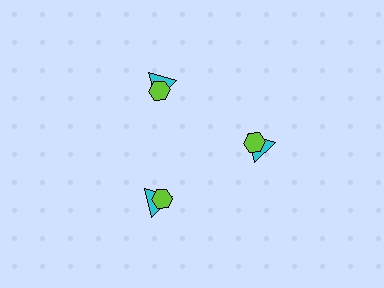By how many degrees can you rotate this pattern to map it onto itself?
The pattern maps onto itself every 120 degrees of rotation.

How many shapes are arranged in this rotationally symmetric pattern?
There are 6 shapes, arranged in 3 groups of 2.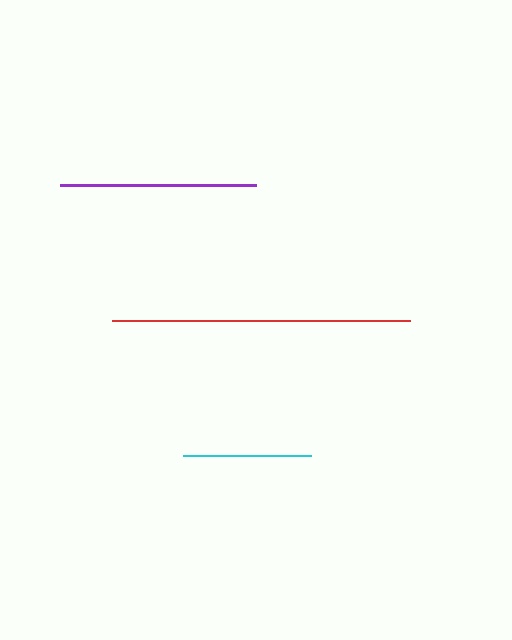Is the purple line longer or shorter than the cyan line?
The purple line is longer than the cyan line.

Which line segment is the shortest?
The cyan line is the shortest at approximately 128 pixels.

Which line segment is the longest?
The red line is the longest at approximately 298 pixels.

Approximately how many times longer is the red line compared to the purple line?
The red line is approximately 1.5 times the length of the purple line.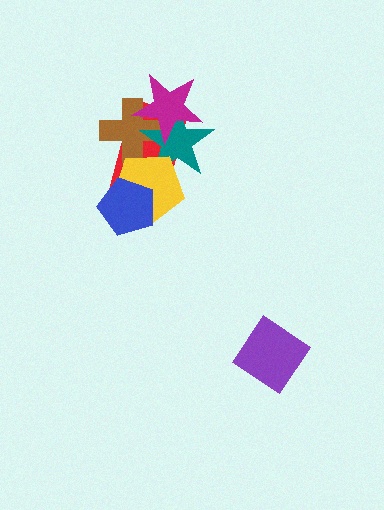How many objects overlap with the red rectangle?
5 objects overlap with the red rectangle.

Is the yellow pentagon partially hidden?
Yes, it is partially covered by another shape.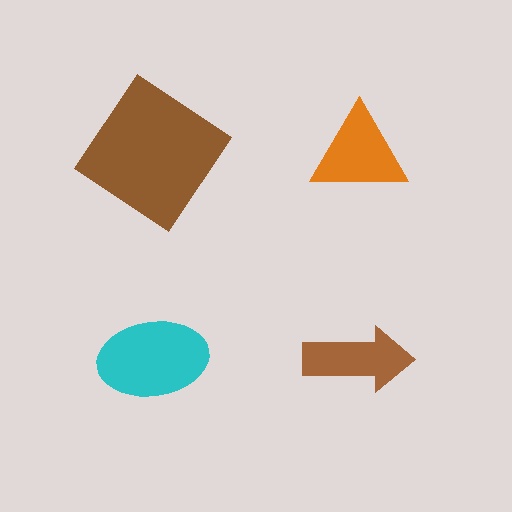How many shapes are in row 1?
2 shapes.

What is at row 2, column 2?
A brown arrow.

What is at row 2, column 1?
A cyan ellipse.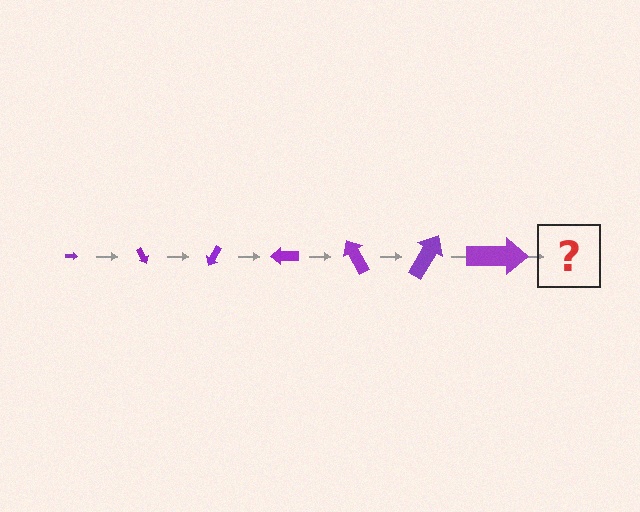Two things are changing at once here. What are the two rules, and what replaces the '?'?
The two rules are that the arrow grows larger each step and it rotates 60 degrees each step. The '?' should be an arrow, larger than the previous one and rotated 420 degrees from the start.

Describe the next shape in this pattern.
It should be an arrow, larger than the previous one and rotated 420 degrees from the start.